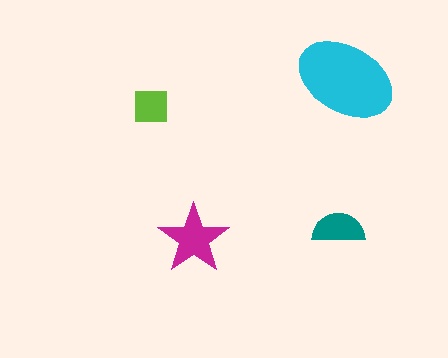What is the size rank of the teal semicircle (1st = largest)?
3rd.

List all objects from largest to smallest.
The cyan ellipse, the magenta star, the teal semicircle, the lime square.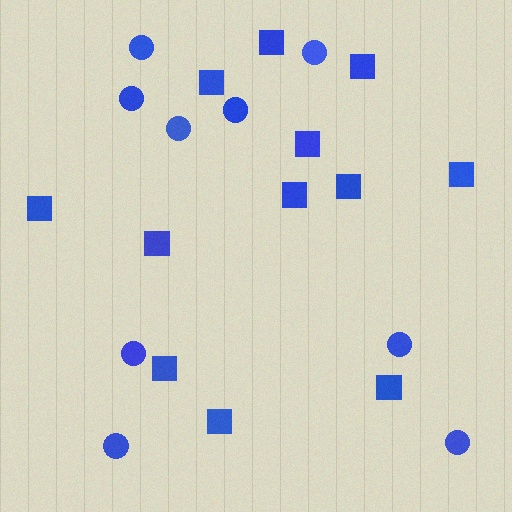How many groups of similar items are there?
There are 2 groups: one group of squares (12) and one group of circles (9).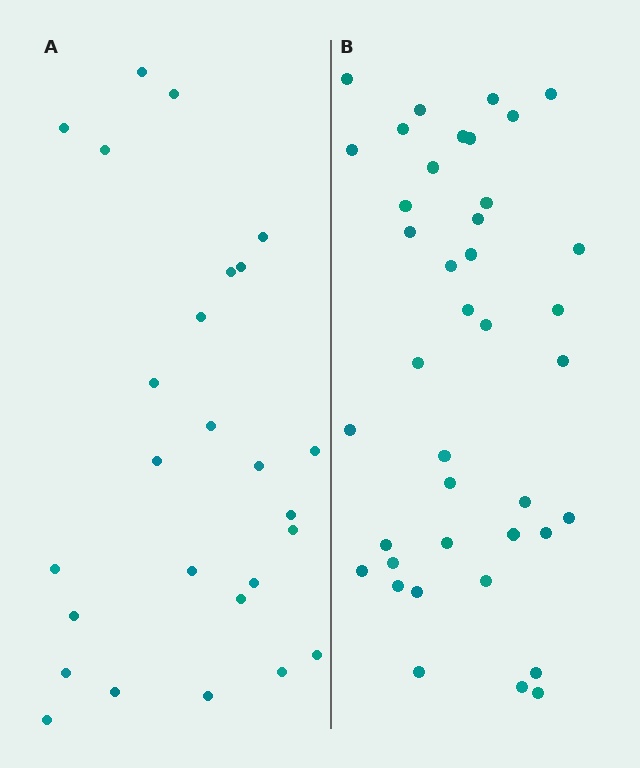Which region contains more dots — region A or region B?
Region B (the right region) has more dots.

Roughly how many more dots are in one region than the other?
Region B has approximately 15 more dots than region A.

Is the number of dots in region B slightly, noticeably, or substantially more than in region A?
Region B has substantially more. The ratio is roughly 1.5 to 1.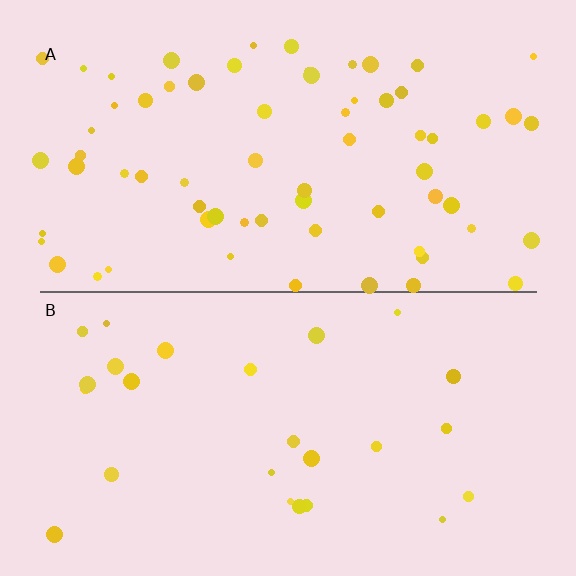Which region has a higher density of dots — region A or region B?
A (the top).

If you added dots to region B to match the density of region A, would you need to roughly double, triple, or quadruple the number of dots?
Approximately triple.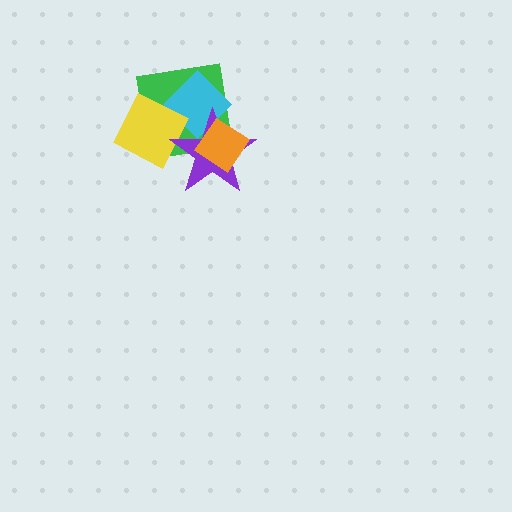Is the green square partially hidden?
Yes, it is partially covered by another shape.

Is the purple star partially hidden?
Yes, it is partially covered by another shape.